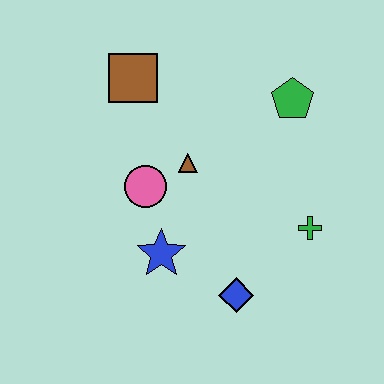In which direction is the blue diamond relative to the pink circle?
The blue diamond is below the pink circle.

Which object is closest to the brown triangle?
The pink circle is closest to the brown triangle.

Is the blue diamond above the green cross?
No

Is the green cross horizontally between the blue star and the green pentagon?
No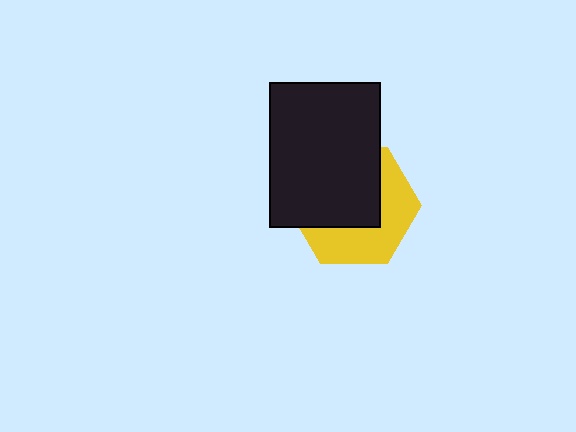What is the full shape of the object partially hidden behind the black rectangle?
The partially hidden object is a yellow hexagon.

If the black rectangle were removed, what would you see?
You would see the complete yellow hexagon.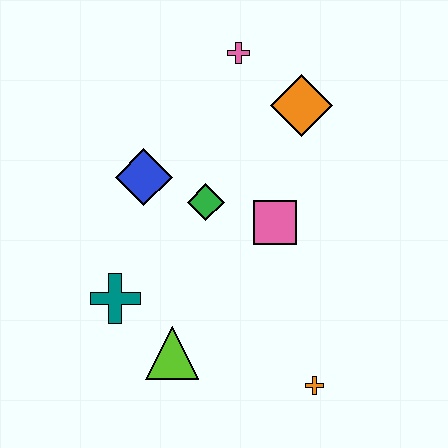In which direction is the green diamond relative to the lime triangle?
The green diamond is above the lime triangle.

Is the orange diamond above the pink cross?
No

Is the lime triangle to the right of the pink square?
No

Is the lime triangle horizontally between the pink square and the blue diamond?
Yes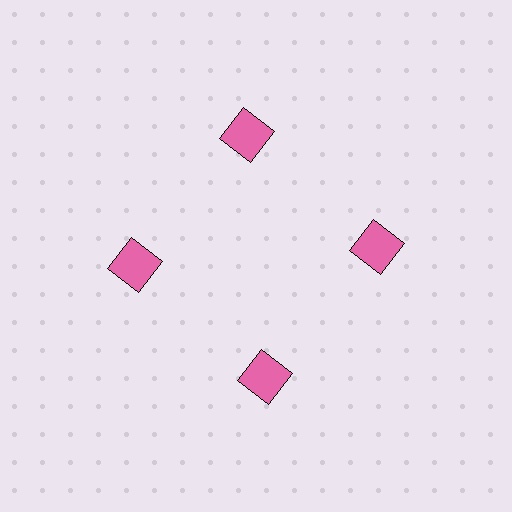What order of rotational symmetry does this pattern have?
This pattern has 4-fold rotational symmetry.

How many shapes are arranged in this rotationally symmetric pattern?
There are 4 shapes, arranged in 4 groups of 1.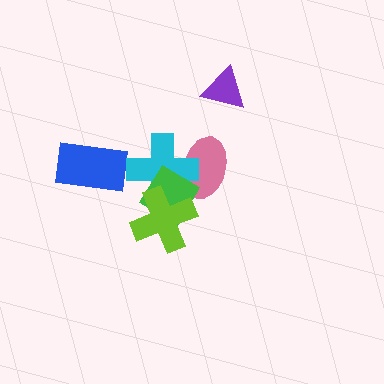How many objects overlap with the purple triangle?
0 objects overlap with the purple triangle.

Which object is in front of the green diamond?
The lime cross is in front of the green diamond.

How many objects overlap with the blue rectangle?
0 objects overlap with the blue rectangle.